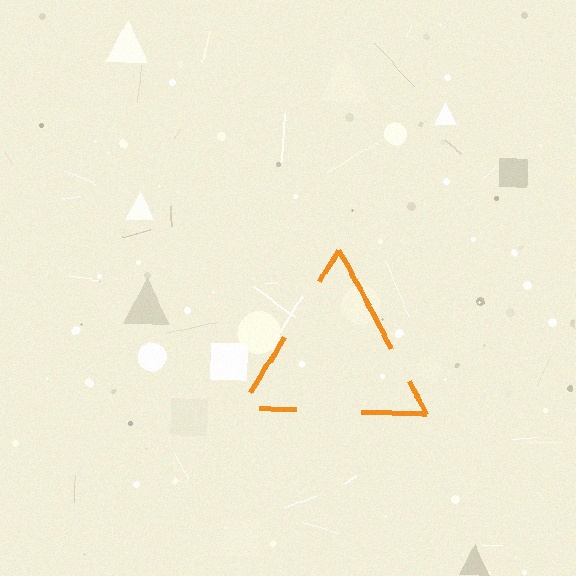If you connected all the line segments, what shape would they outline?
They would outline a triangle.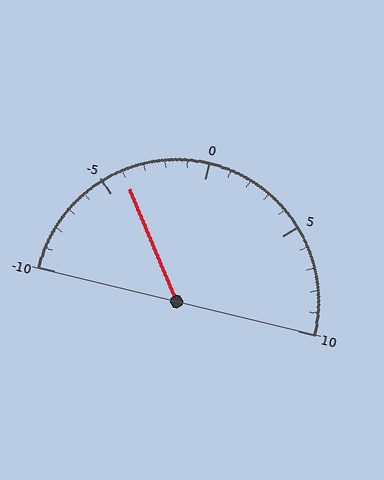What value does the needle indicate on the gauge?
The needle indicates approximately -4.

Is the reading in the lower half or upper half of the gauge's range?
The reading is in the lower half of the range (-10 to 10).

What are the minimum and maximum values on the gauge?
The gauge ranges from -10 to 10.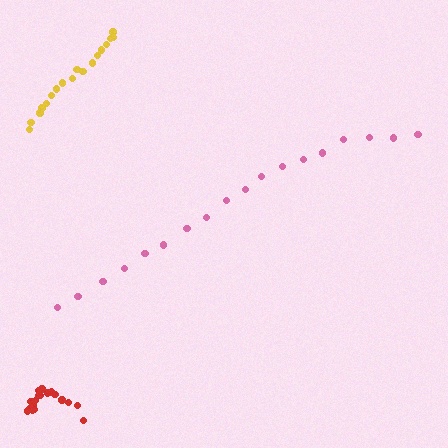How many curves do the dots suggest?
There are 3 distinct paths.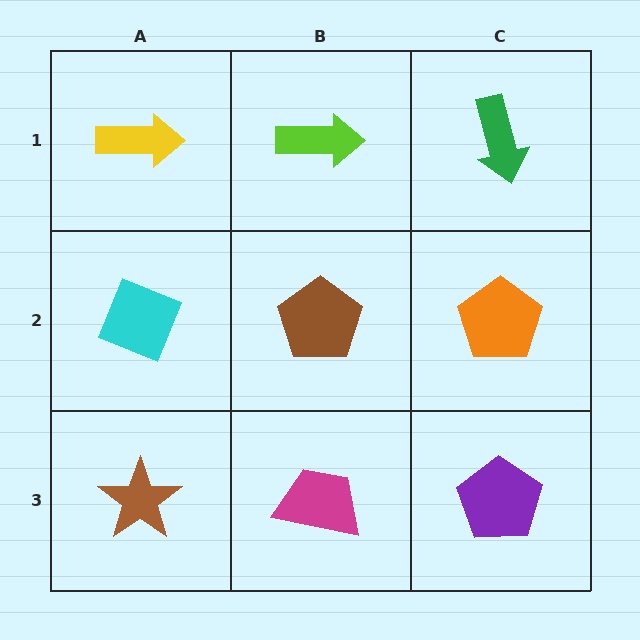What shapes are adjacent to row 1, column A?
A cyan diamond (row 2, column A), a lime arrow (row 1, column B).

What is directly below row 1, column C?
An orange pentagon.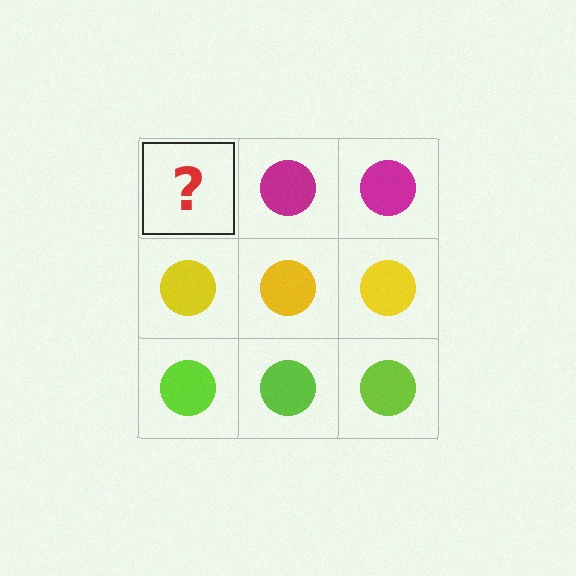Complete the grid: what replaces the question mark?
The question mark should be replaced with a magenta circle.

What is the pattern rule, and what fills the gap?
The rule is that each row has a consistent color. The gap should be filled with a magenta circle.